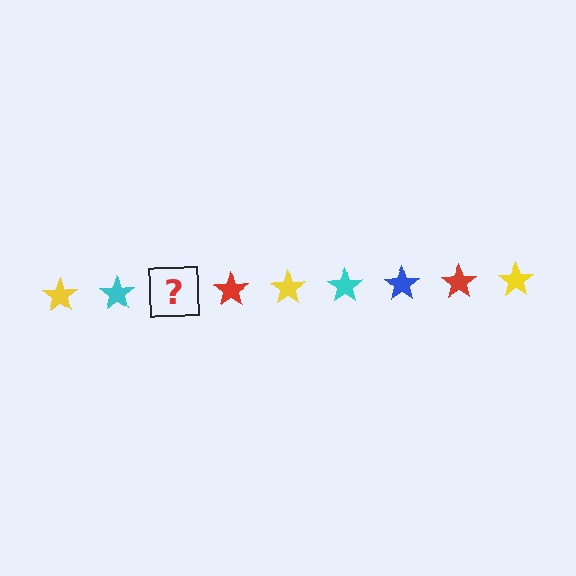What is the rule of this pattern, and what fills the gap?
The rule is that the pattern cycles through yellow, cyan, blue, red stars. The gap should be filled with a blue star.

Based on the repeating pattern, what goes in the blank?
The blank should be a blue star.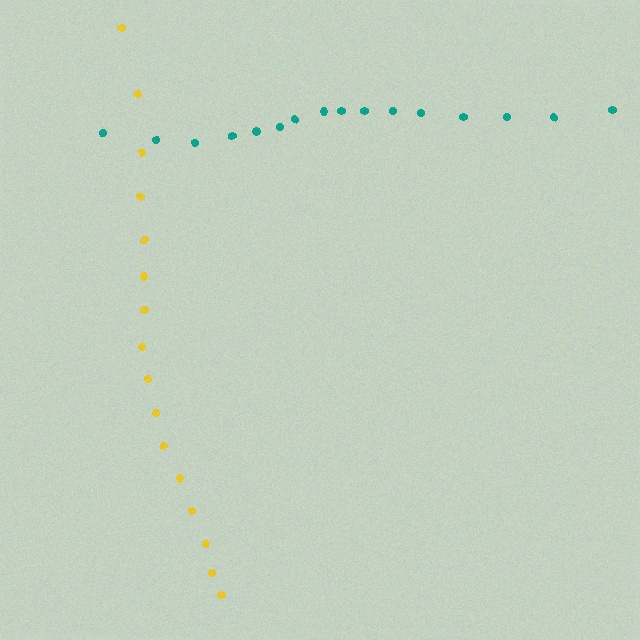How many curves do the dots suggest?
There are 2 distinct paths.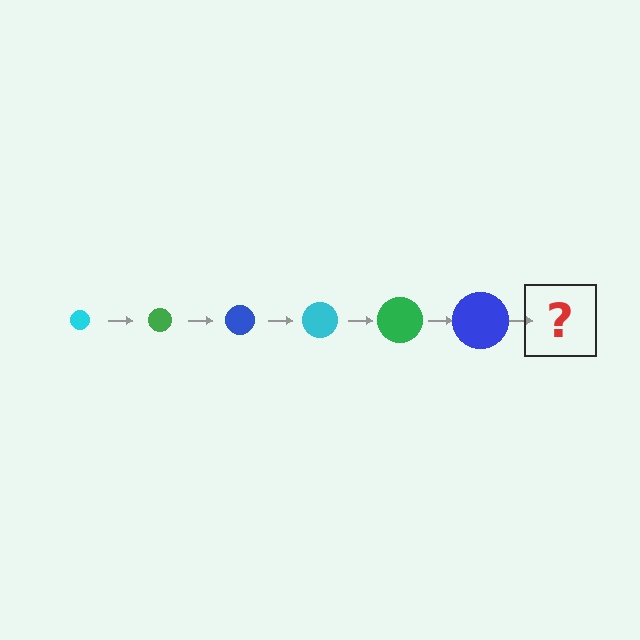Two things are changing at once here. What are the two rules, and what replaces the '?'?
The two rules are that the circle grows larger each step and the color cycles through cyan, green, and blue. The '?' should be a cyan circle, larger than the previous one.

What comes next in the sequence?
The next element should be a cyan circle, larger than the previous one.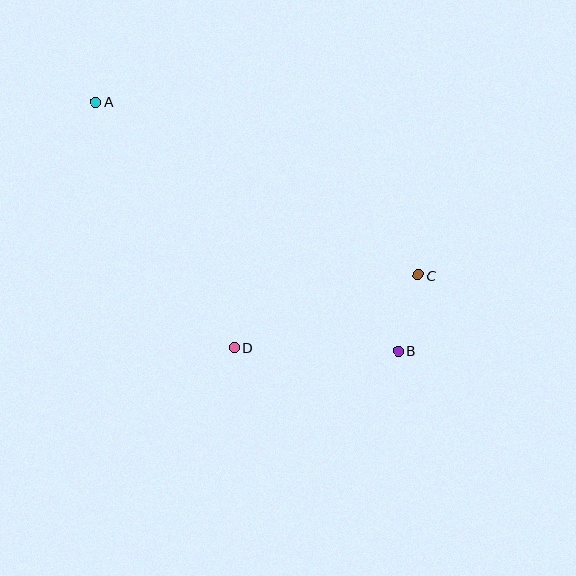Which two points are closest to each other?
Points B and C are closest to each other.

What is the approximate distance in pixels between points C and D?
The distance between C and D is approximately 198 pixels.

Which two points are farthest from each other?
Points A and B are farthest from each other.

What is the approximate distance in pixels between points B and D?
The distance between B and D is approximately 164 pixels.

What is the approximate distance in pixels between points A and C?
The distance between A and C is approximately 366 pixels.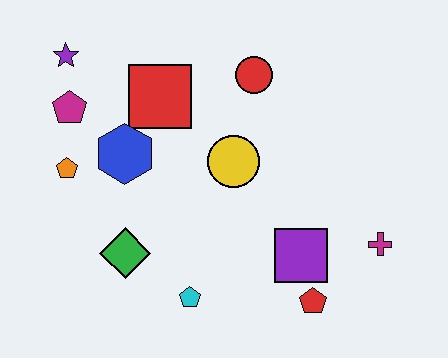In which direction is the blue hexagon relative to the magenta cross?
The blue hexagon is to the left of the magenta cross.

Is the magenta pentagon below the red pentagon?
No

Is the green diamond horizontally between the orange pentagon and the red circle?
Yes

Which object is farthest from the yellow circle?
The purple star is farthest from the yellow circle.